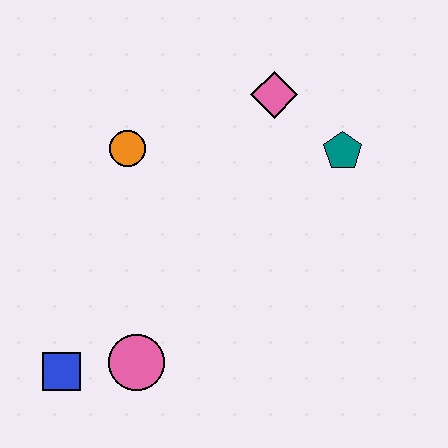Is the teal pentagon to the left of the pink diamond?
No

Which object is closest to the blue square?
The pink circle is closest to the blue square.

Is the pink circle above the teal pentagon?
No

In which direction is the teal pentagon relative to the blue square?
The teal pentagon is to the right of the blue square.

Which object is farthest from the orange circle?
The blue square is farthest from the orange circle.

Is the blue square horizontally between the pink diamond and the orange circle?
No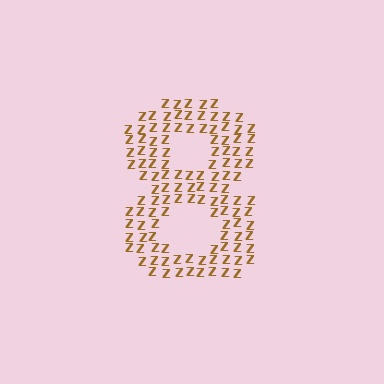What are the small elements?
The small elements are letter Z's.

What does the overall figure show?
The overall figure shows the digit 8.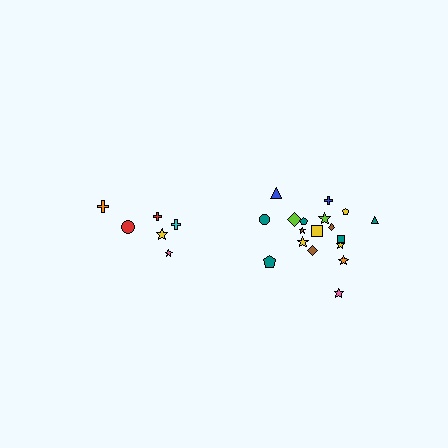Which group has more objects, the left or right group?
The right group.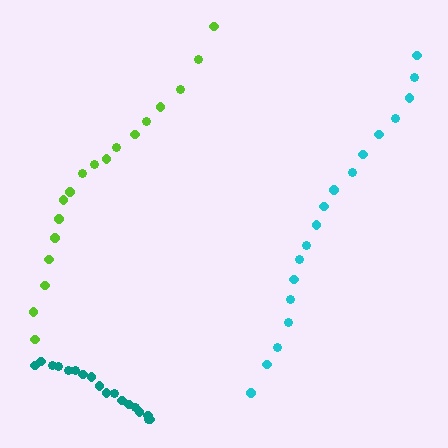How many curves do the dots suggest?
There are 3 distinct paths.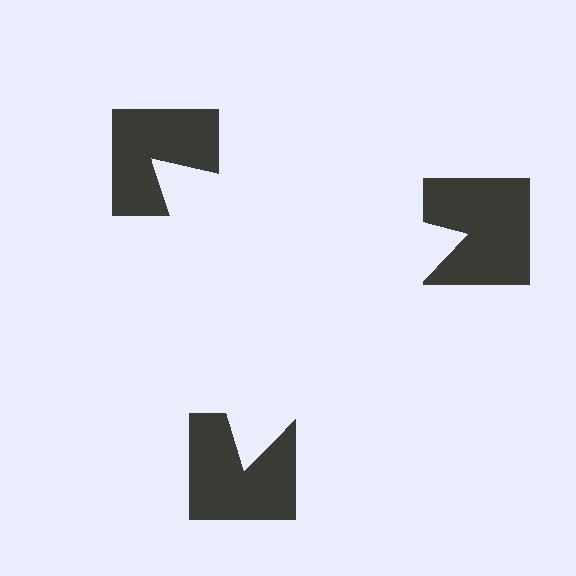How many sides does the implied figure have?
3 sides.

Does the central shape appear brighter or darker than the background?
It typically appears slightly brighter than the background, even though no actual brightness change is drawn.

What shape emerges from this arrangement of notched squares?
An illusory triangle — its edges are inferred from the aligned wedge cuts in the notched squares, not physically drawn.